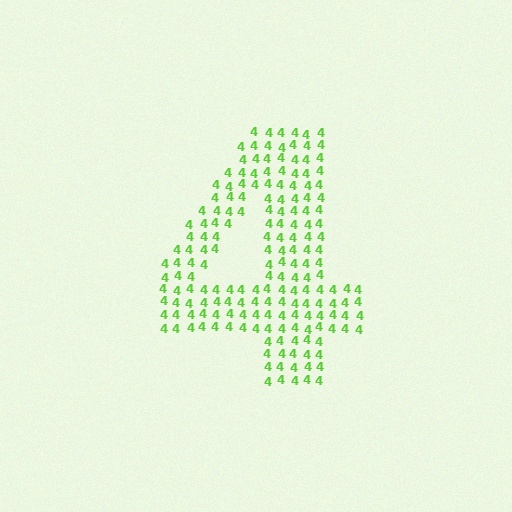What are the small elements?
The small elements are digit 4's.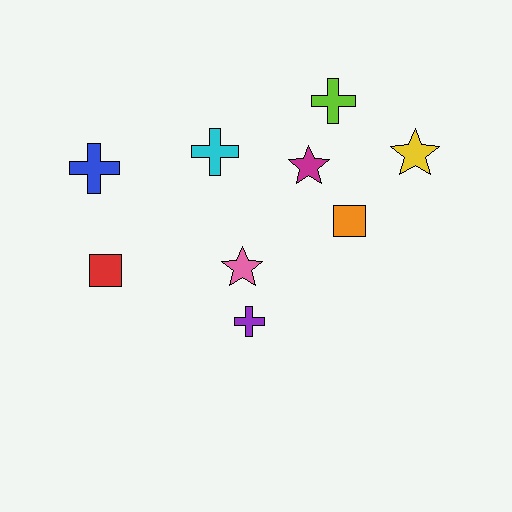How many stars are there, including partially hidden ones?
There are 3 stars.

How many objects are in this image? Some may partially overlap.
There are 9 objects.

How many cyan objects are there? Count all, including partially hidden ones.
There is 1 cyan object.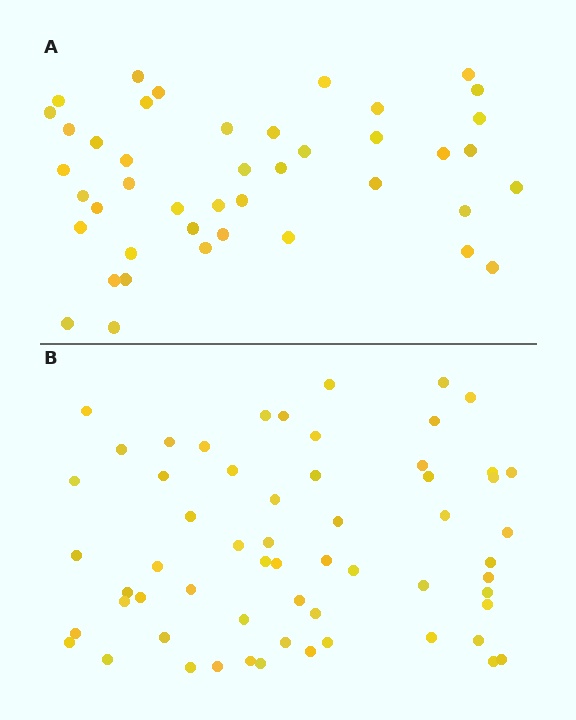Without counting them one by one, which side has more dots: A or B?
Region B (the bottom region) has more dots.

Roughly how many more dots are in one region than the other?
Region B has approximately 15 more dots than region A.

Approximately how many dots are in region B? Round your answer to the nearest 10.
About 60 dots.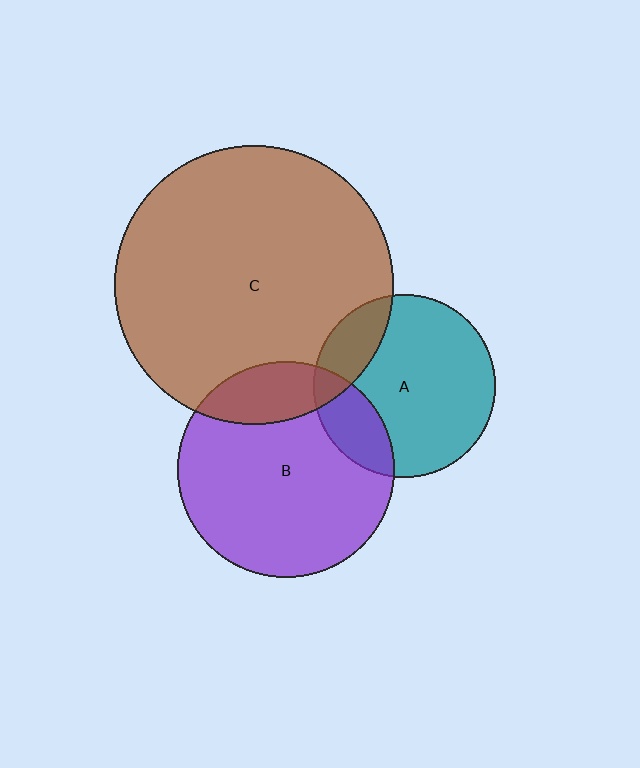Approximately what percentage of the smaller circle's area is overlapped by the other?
Approximately 20%.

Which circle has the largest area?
Circle C (brown).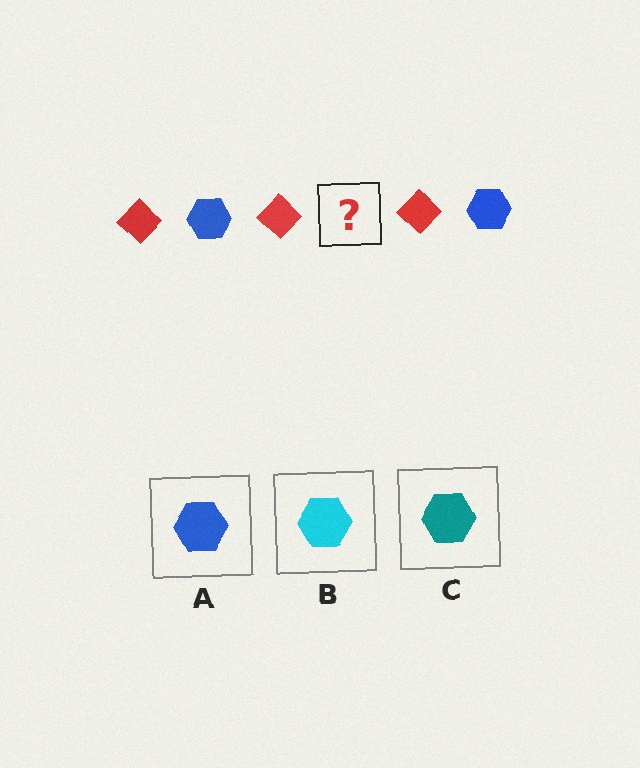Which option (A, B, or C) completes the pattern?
A.